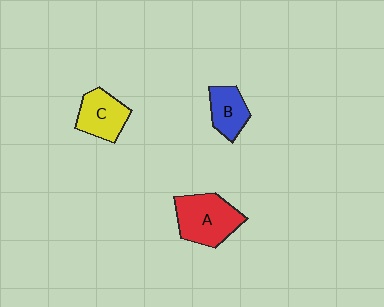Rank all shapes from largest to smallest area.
From largest to smallest: A (red), C (yellow), B (blue).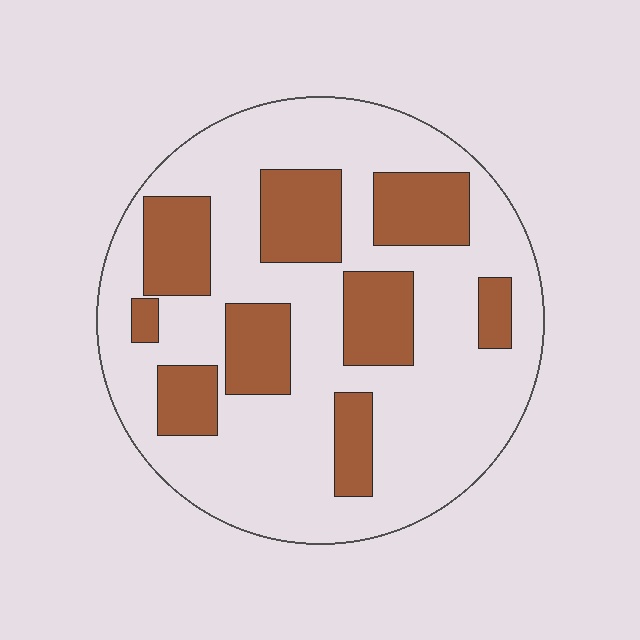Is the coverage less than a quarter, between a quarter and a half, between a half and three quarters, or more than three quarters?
Between a quarter and a half.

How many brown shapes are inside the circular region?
9.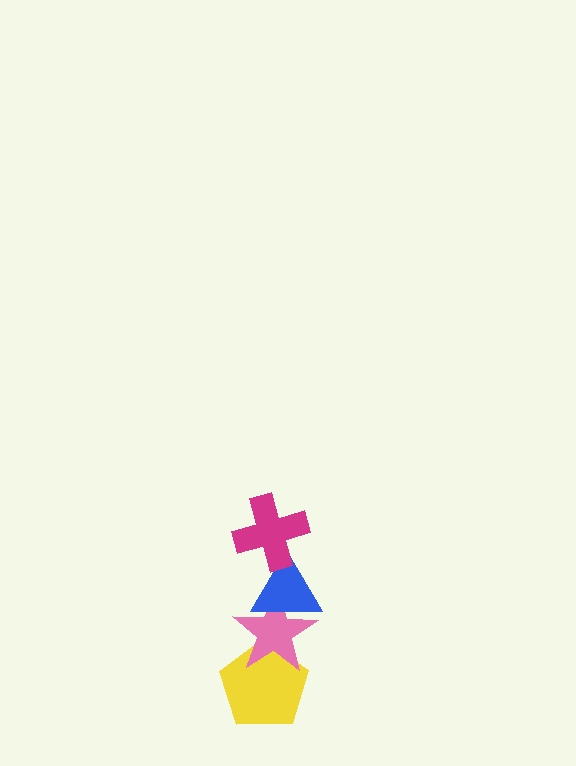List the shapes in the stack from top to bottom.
From top to bottom: the magenta cross, the blue triangle, the pink star, the yellow pentagon.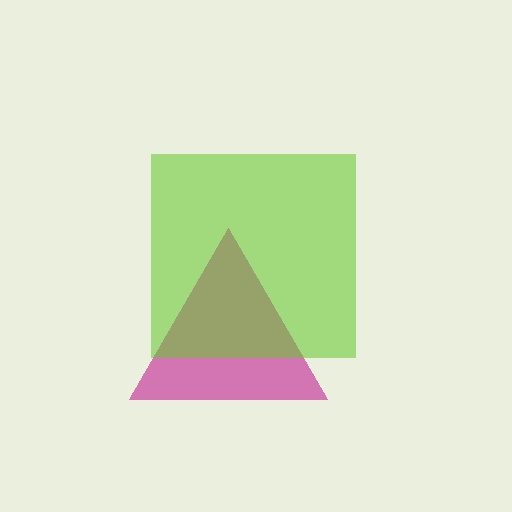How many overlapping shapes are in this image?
There are 2 overlapping shapes in the image.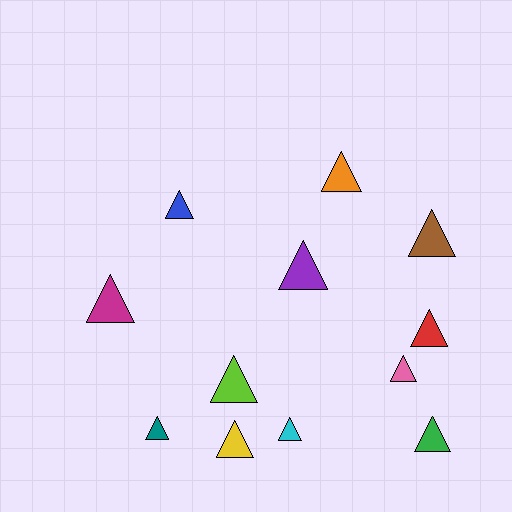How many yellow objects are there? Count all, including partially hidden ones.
There is 1 yellow object.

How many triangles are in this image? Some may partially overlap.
There are 12 triangles.